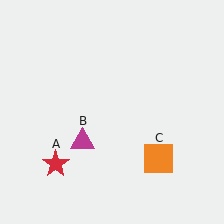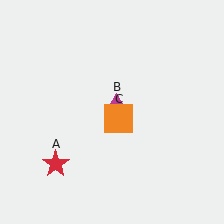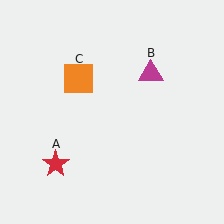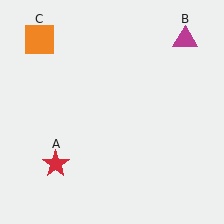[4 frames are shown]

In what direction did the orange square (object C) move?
The orange square (object C) moved up and to the left.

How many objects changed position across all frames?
2 objects changed position: magenta triangle (object B), orange square (object C).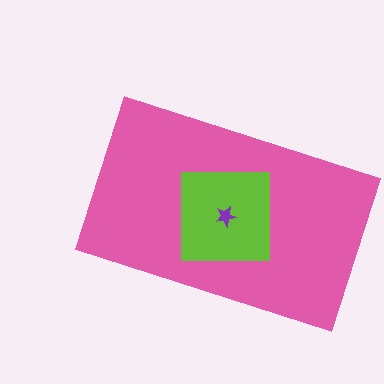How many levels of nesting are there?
3.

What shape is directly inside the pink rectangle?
The lime square.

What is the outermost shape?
The pink rectangle.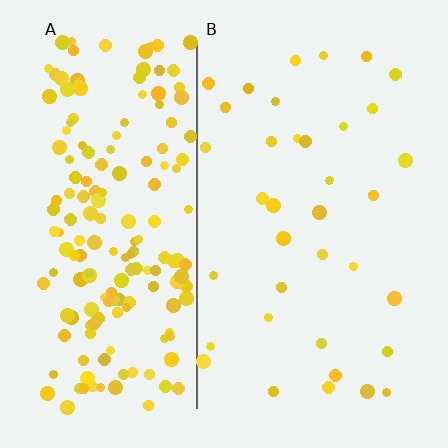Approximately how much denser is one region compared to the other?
Approximately 5.0× — region A over region B.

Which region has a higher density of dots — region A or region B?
A (the left).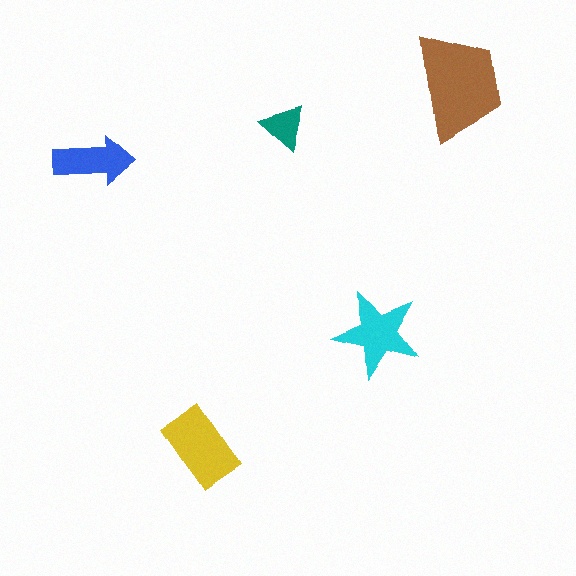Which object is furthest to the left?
The blue arrow is leftmost.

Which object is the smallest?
The teal triangle.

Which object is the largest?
The brown trapezoid.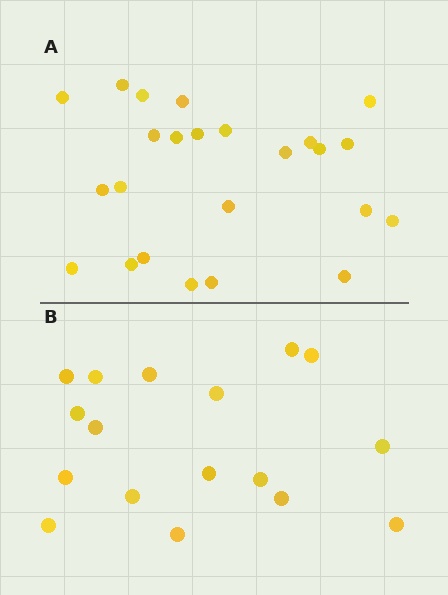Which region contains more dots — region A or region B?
Region A (the top region) has more dots.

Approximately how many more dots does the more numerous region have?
Region A has roughly 8 or so more dots than region B.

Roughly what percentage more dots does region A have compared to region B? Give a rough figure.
About 40% more.